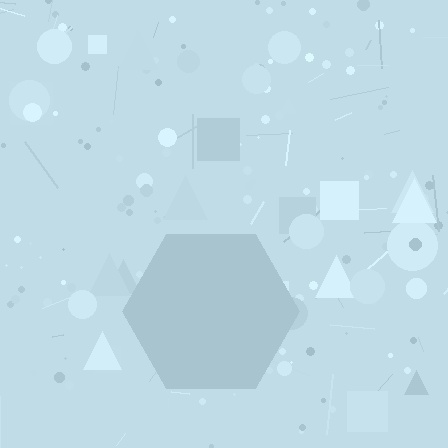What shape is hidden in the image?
A hexagon is hidden in the image.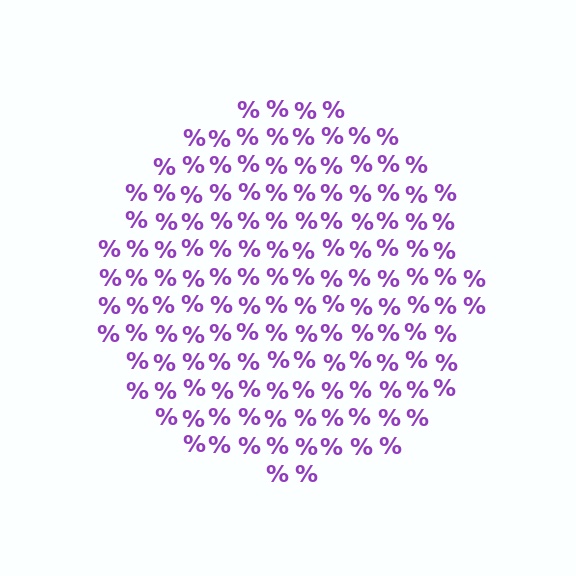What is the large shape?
The large shape is a circle.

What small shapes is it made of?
It is made of small percent signs.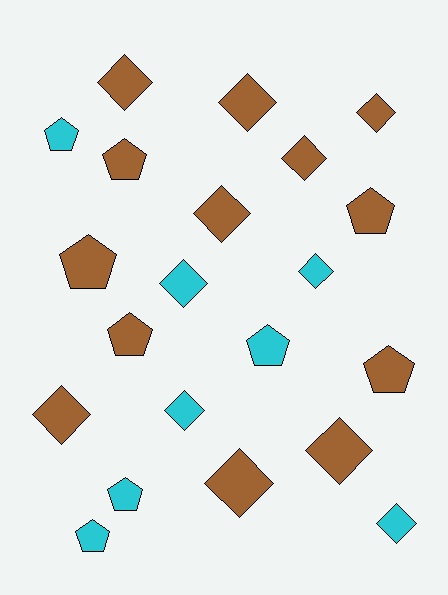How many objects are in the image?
There are 21 objects.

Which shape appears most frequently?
Diamond, with 12 objects.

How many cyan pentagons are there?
There are 4 cyan pentagons.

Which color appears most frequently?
Brown, with 13 objects.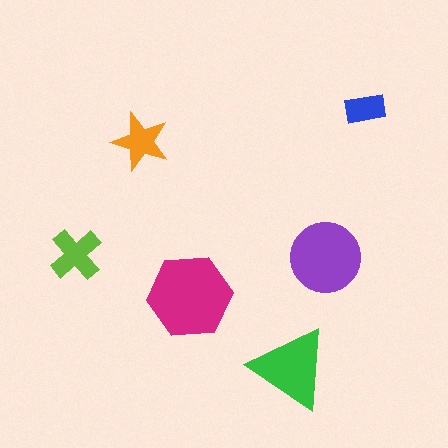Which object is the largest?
The magenta hexagon.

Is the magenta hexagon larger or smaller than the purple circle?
Larger.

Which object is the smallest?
The blue rectangle.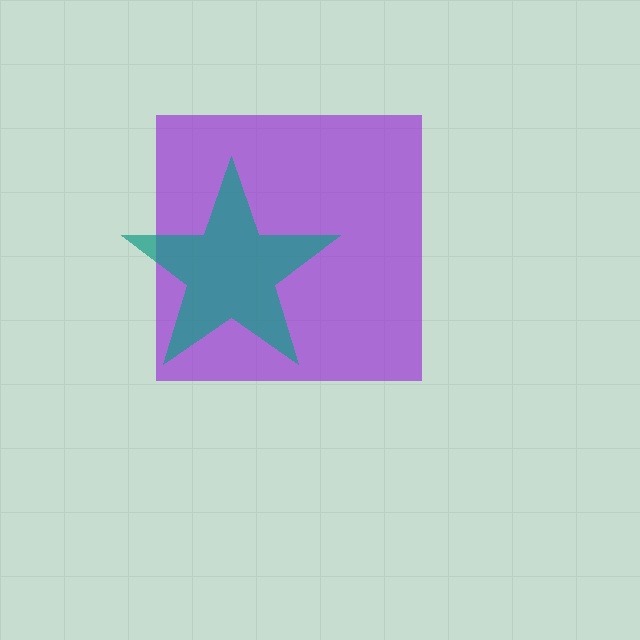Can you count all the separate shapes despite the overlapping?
Yes, there are 2 separate shapes.